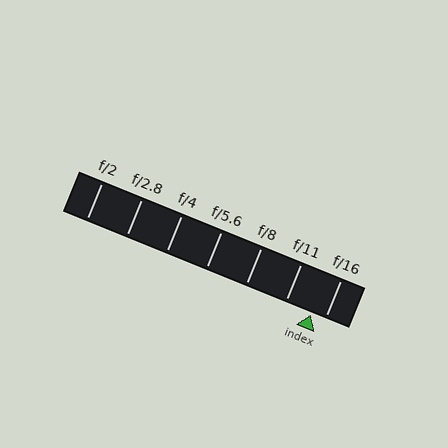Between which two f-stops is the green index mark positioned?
The index mark is between f/11 and f/16.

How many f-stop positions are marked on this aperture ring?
There are 7 f-stop positions marked.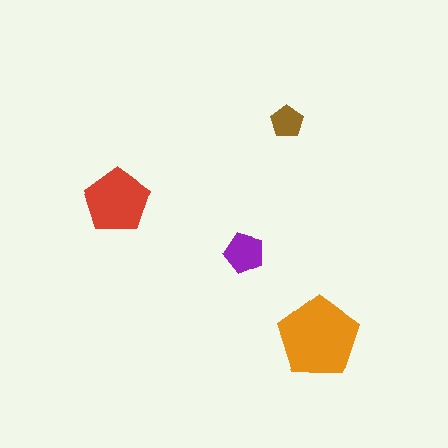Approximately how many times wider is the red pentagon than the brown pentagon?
About 2 times wider.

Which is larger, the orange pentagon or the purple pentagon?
The orange one.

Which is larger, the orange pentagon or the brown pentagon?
The orange one.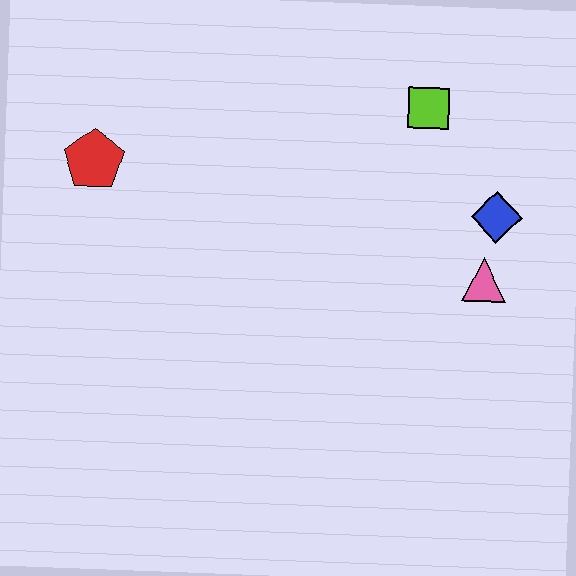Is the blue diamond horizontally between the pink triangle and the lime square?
No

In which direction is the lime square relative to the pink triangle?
The lime square is above the pink triangle.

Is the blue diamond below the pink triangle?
No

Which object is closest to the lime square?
The blue diamond is closest to the lime square.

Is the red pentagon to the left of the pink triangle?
Yes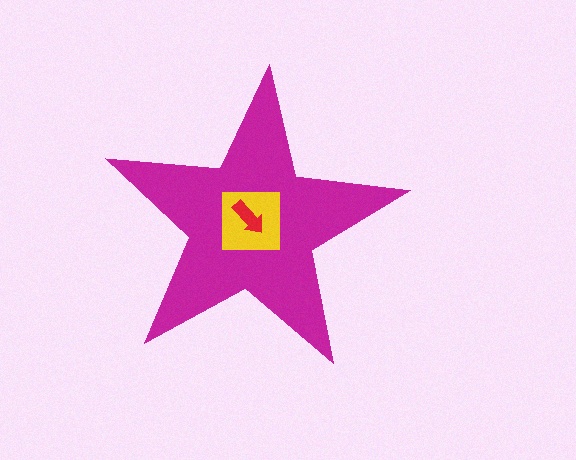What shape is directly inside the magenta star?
The yellow square.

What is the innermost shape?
The red arrow.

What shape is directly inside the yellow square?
The red arrow.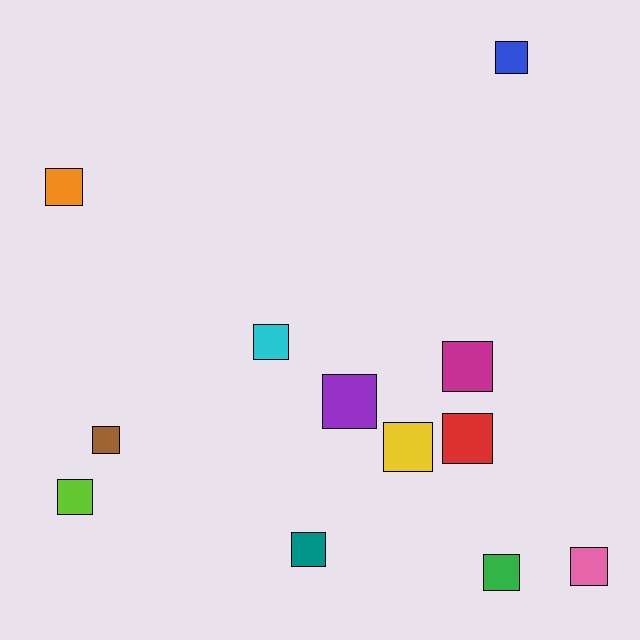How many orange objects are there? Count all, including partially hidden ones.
There is 1 orange object.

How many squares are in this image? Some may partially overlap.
There are 12 squares.